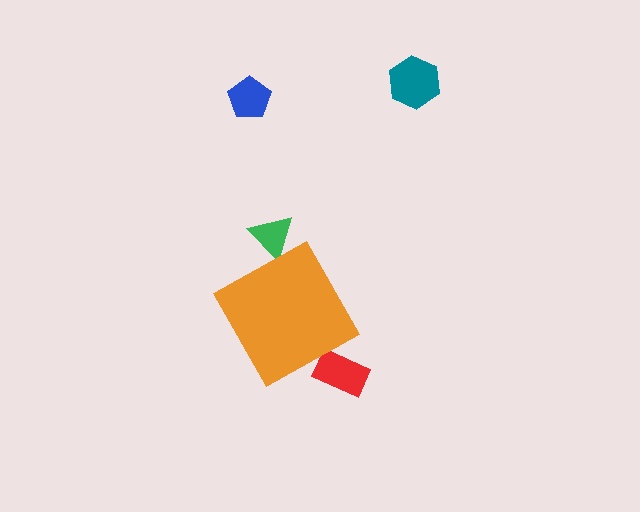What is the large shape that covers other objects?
An orange diamond.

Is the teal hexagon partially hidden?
No, the teal hexagon is fully visible.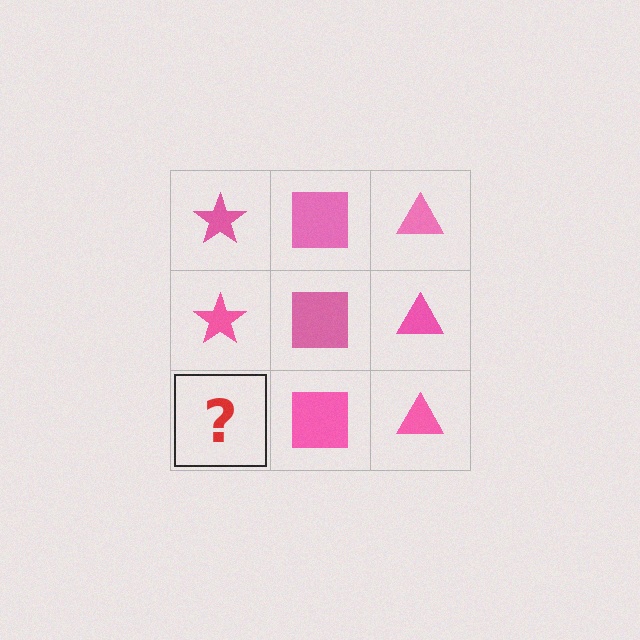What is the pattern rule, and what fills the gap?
The rule is that each column has a consistent shape. The gap should be filled with a pink star.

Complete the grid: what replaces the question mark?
The question mark should be replaced with a pink star.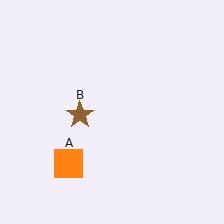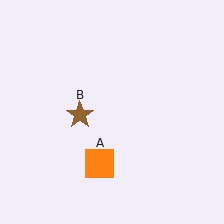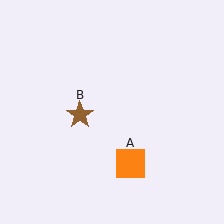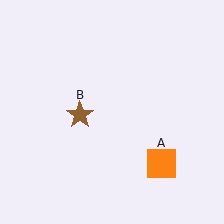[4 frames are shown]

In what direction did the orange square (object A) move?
The orange square (object A) moved right.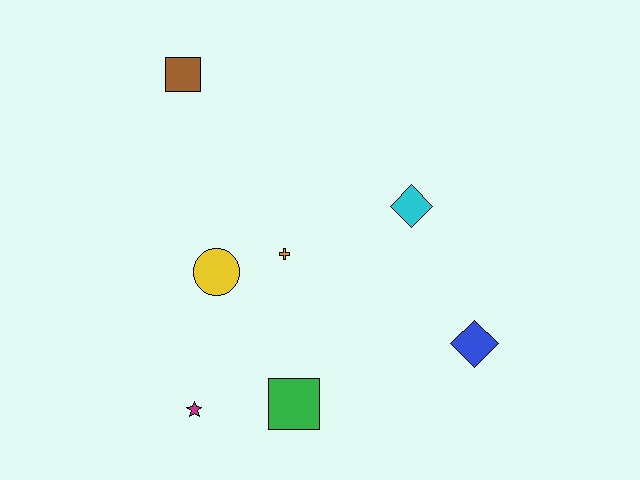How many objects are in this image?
There are 7 objects.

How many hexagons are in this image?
There are no hexagons.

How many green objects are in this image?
There is 1 green object.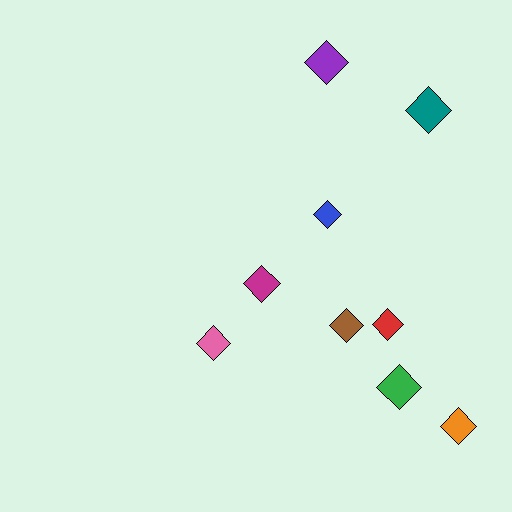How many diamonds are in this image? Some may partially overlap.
There are 9 diamonds.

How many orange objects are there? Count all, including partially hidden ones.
There is 1 orange object.